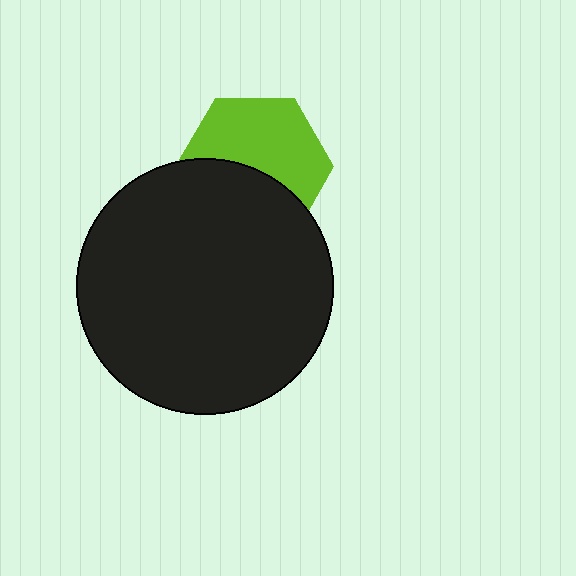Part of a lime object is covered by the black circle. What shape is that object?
It is a hexagon.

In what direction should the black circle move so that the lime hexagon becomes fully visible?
The black circle should move down. That is the shortest direction to clear the overlap and leave the lime hexagon fully visible.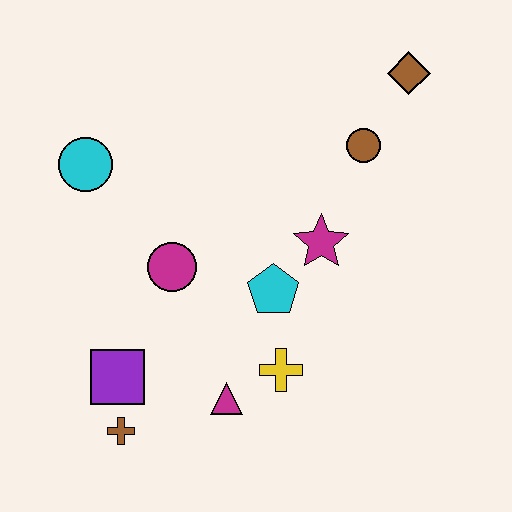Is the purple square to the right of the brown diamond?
No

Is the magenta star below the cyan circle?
Yes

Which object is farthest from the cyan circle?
The brown diamond is farthest from the cyan circle.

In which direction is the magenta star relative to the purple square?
The magenta star is to the right of the purple square.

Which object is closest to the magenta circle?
The cyan pentagon is closest to the magenta circle.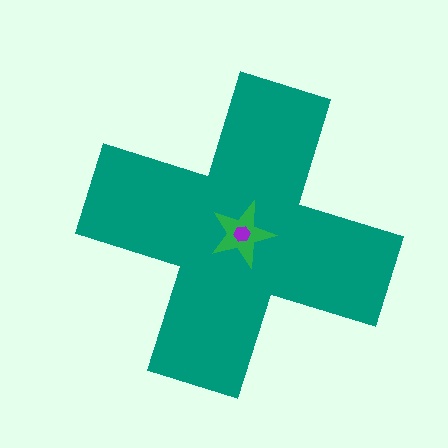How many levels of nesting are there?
3.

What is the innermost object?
The purple hexagon.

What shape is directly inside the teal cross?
The green star.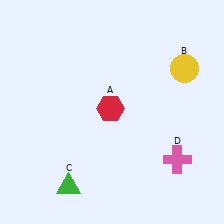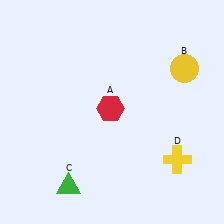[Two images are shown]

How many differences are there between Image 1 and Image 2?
There is 1 difference between the two images.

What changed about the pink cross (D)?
In Image 1, D is pink. In Image 2, it changed to yellow.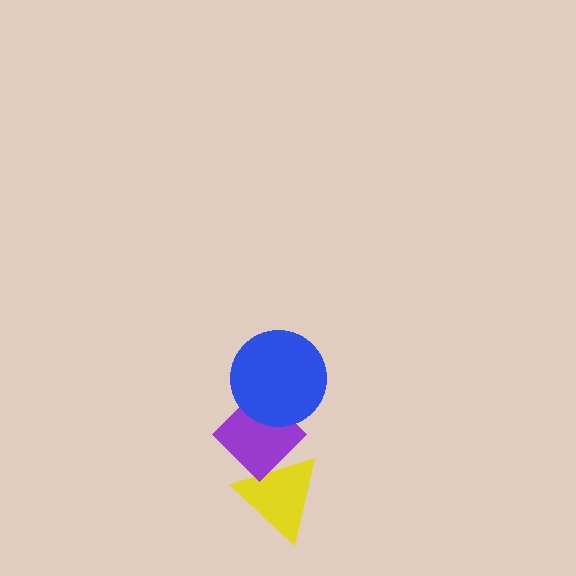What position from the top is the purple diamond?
The purple diamond is 2nd from the top.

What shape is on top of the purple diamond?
The blue circle is on top of the purple diamond.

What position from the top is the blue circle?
The blue circle is 1st from the top.